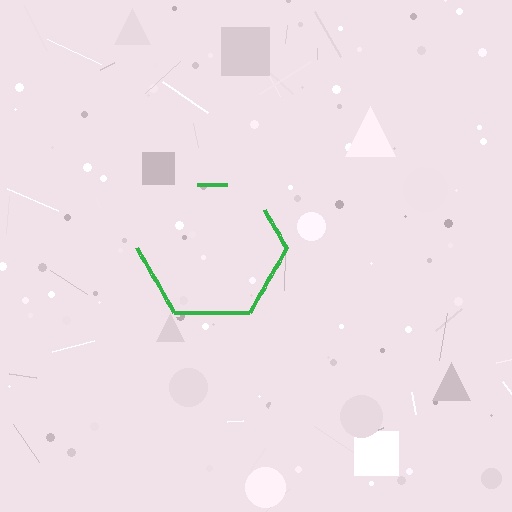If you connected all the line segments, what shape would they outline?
They would outline a hexagon.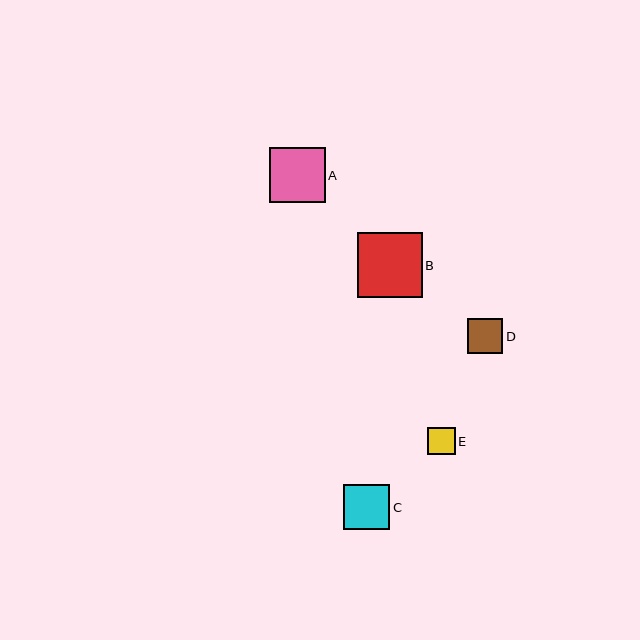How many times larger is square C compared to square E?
Square C is approximately 1.7 times the size of square E.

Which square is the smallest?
Square E is the smallest with a size of approximately 27 pixels.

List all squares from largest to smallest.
From largest to smallest: B, A, C, D, E.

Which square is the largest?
Square B is the largest with a size of approximately 65 pixels.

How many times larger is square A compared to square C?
Square A is approximately 1.2 times the size of square C.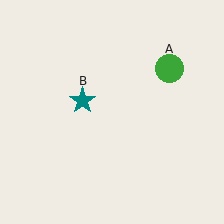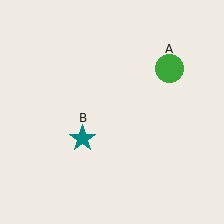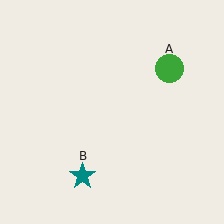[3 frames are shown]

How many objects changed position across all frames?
1 object changed position: teal star (object B).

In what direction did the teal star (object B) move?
The teal star (object B) moved down.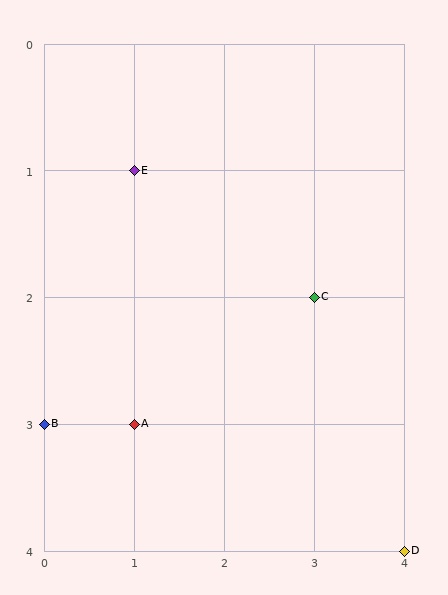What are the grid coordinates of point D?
Point D is at grid coordinates (4, 4).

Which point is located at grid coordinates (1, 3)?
Point A is at (1, 3).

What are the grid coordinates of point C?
Point C is at grid coordinates (3, 2).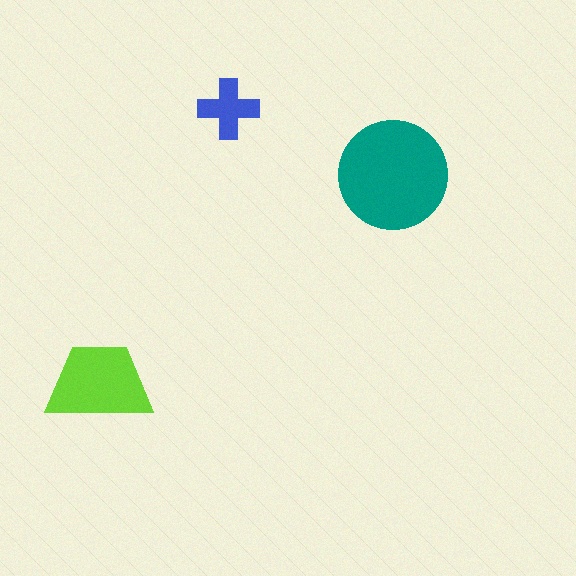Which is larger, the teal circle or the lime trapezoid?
The teal circle.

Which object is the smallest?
The blue cross.